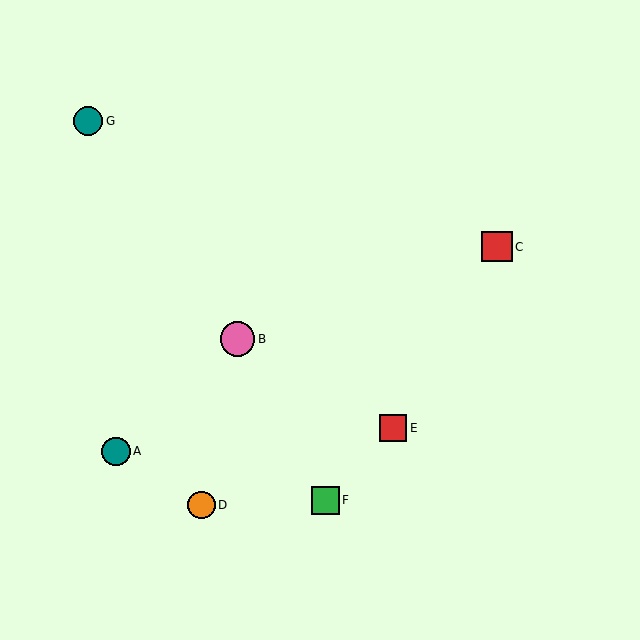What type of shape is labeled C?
Shape C is a red square.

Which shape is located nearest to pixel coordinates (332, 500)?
The green square (labeled F) at (325, 500) is nearest to that location.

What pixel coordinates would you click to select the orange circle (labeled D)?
Click at (201, 505) to select the orange circle D.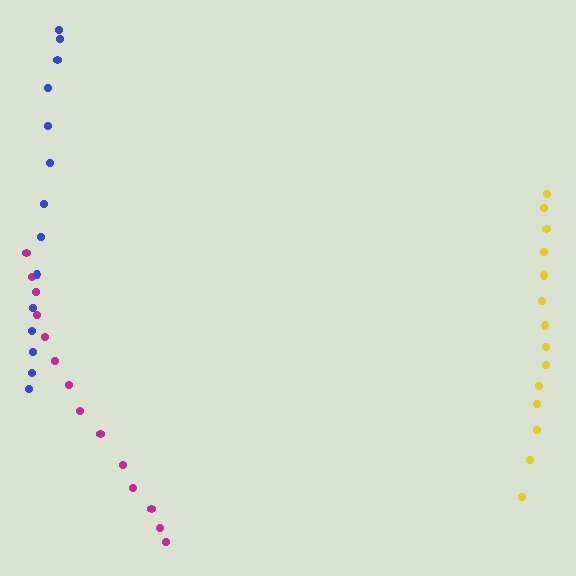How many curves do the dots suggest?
There are 3 distinct paths.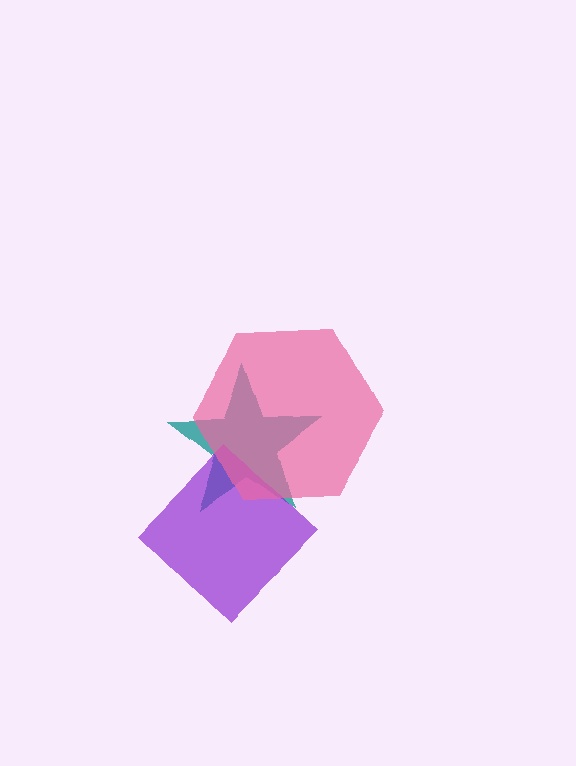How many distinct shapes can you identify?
There are 3 distinct shapes: a teal star, a purple diamond, a pink hexagon.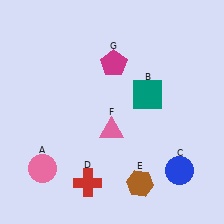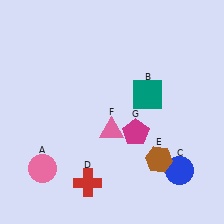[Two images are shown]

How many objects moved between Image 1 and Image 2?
2 objects moved between the two images.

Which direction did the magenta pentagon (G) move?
The magenta pentagon (G) moved down.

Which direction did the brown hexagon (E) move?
The brown hexagon (E) moved up.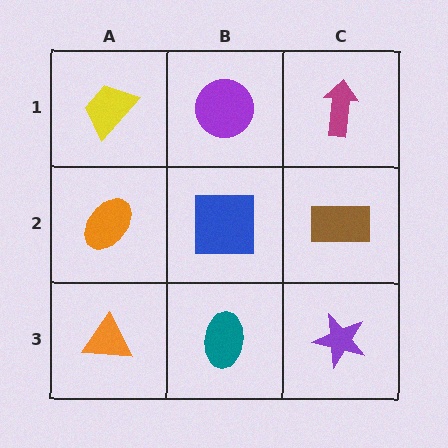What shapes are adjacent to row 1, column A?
An orange ellipse (row 2, column A), a purple circle (row 1, column B).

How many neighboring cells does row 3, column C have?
2.